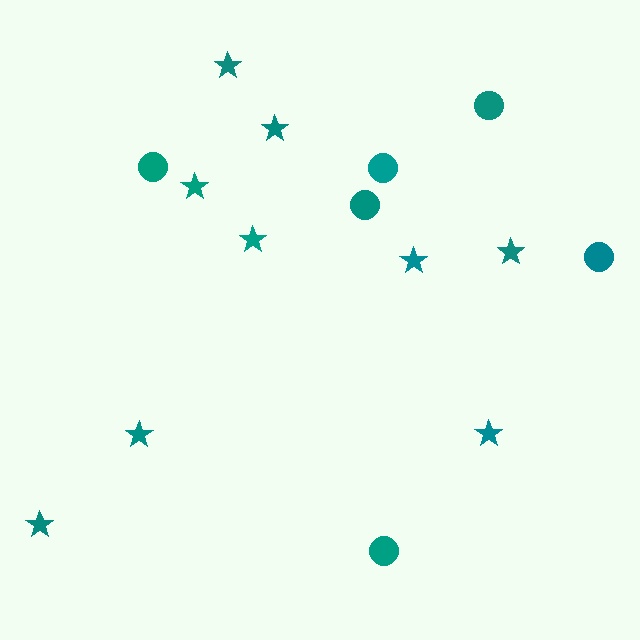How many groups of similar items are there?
There are 2 groups: one group of circles (6) and one group of stars (9).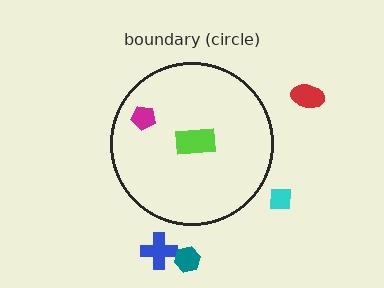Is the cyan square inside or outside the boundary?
Outside.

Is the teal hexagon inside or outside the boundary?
Outside.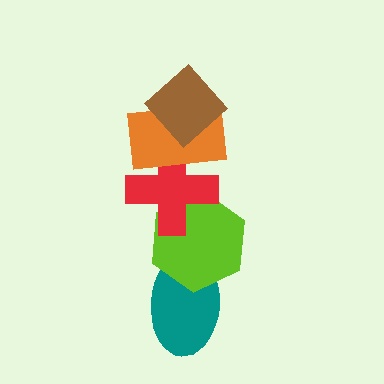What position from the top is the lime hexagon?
The lime hexagon is 4th from the top.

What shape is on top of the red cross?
The orange rectangle is on top of the red cross.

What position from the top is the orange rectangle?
The orange rectangle is 2nd from the top.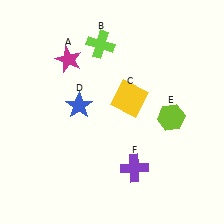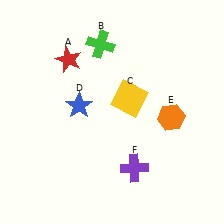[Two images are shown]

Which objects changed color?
A changed from magenta to red. B changed from lime to green. E changed from lime to orange.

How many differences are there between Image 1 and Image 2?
There are 3 differences between the two images.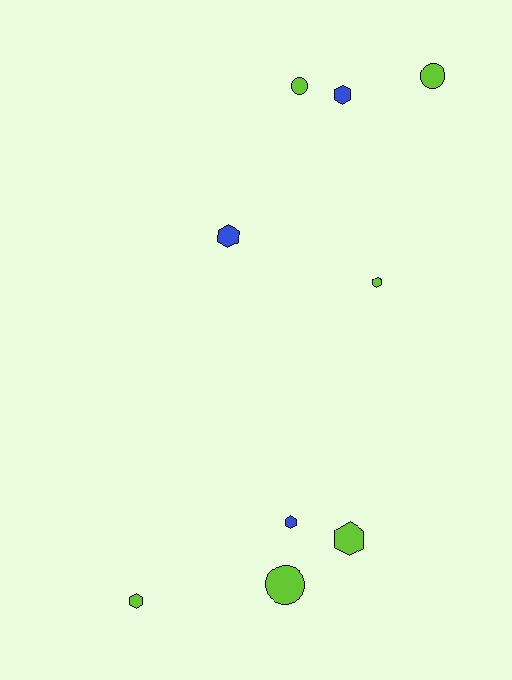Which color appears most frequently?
Lime, with 6 objects.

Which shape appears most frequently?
Hexagon, with 6 objects.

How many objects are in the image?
There are 9 objects.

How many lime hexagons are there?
There are 3 lime hexagons.